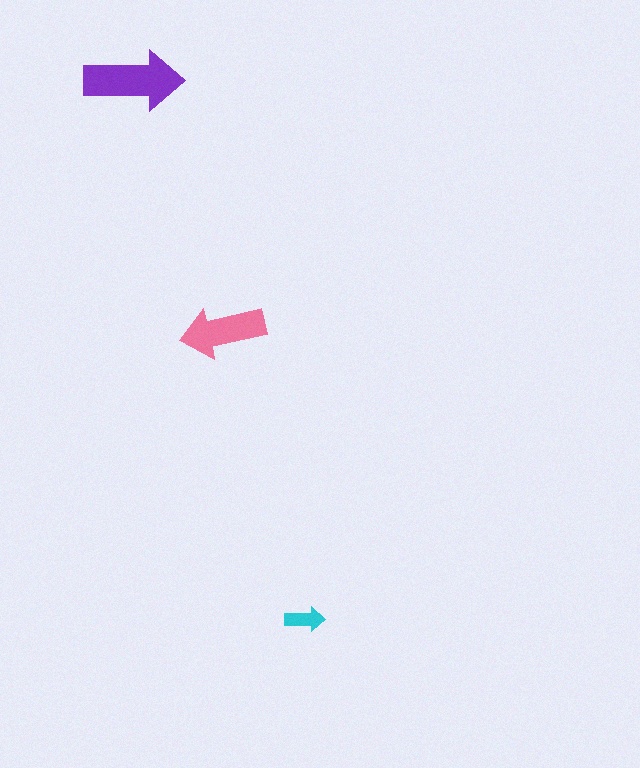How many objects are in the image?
There are 3 objects in the image.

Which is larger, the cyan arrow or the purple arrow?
The purple one.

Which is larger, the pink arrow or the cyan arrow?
The pink one.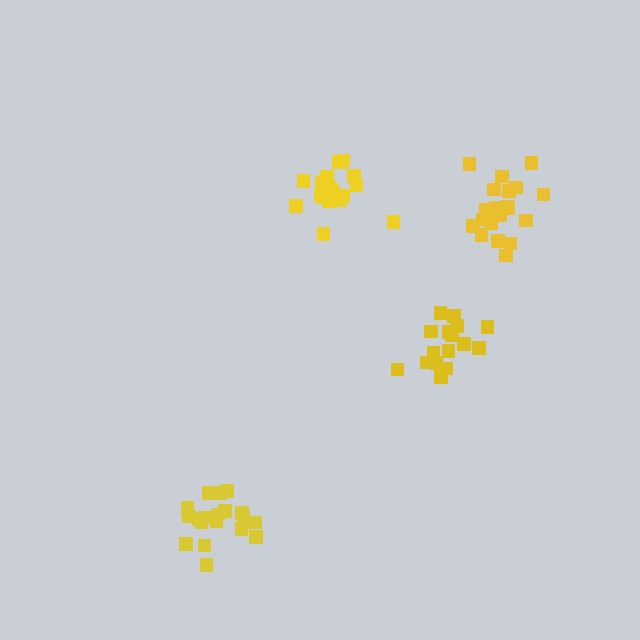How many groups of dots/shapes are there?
There are 4 groups.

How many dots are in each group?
Group 1: 20 dots, Group 2: 19 dots, Group 3: 16 dots, Group 4: 18 dots (73 total).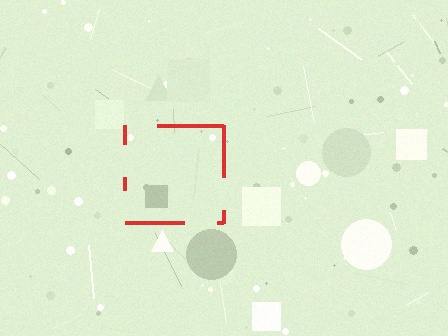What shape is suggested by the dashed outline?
The dashed outline suggests a square.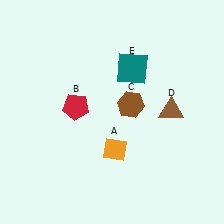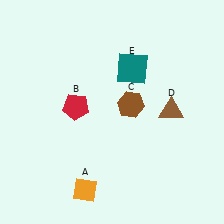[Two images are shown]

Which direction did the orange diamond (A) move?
The orange diamond (A) moved down.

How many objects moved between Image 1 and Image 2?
1 object moved between the two images.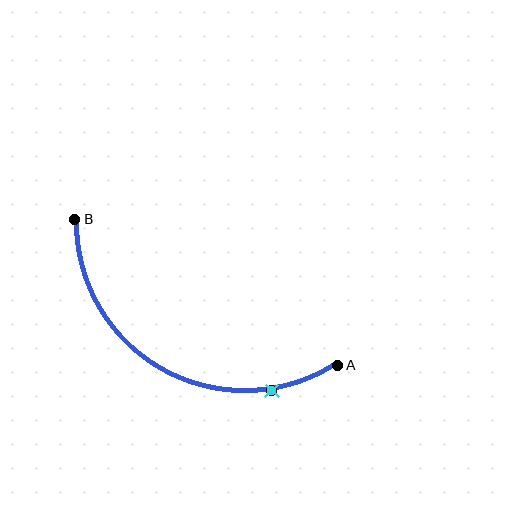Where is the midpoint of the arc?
The arc midpoint is the point on the curve farthest from the straight line joining A and B. It sits below that line.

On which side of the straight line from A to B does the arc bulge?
The arc bulges below the straight line connecting A and B.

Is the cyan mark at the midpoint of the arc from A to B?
No. The cyan mark lies on the arc but is closer to endpoint A. The arc midpoint would be at the point on the curve equidistant along the arc from both A and B.